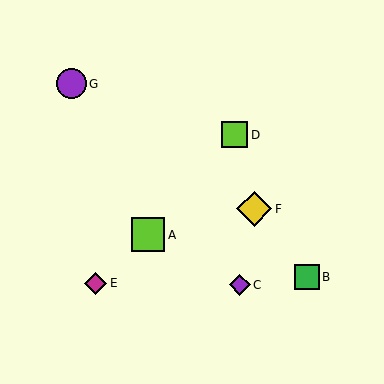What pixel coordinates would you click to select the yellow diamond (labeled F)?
Click at (254, 209) to select the yellow diamond F.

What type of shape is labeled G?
Shape G is a purple circle.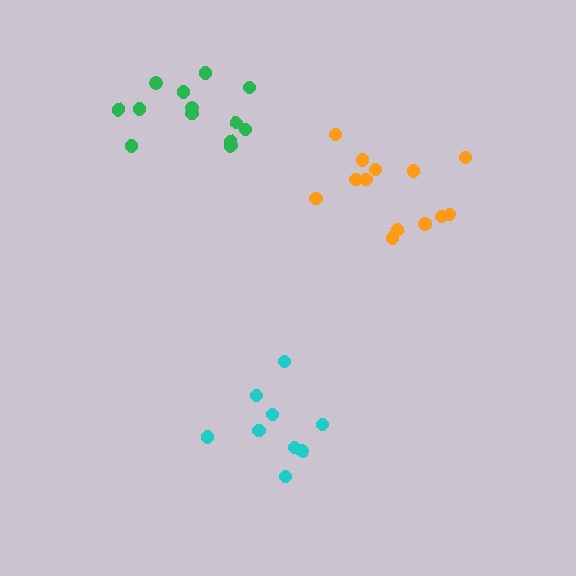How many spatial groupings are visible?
There are 3 spatial groupings.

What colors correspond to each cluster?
The clusters are colored: green, cyan, orange.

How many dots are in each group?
Group 1: 13 dots, Group 2: 9 dots, Group 3: 13 dots (35 total).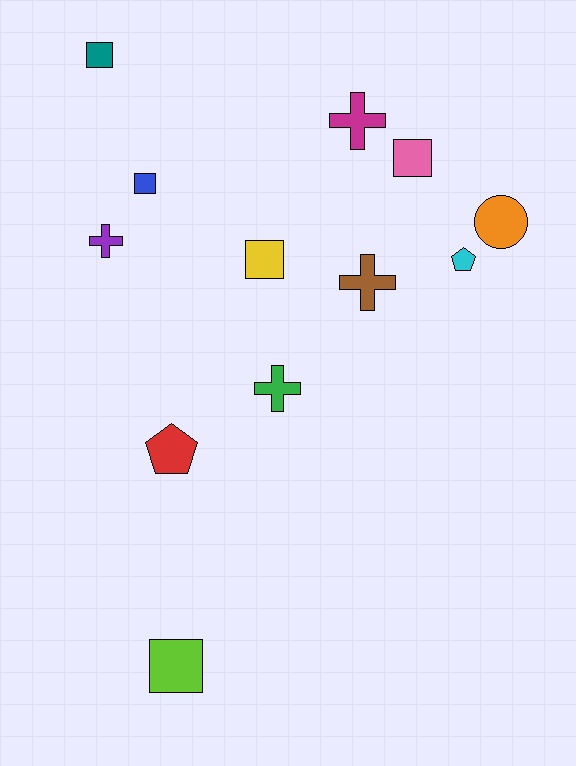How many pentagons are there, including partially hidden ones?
There are 2 pentagons.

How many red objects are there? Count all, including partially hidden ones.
There is 1 red object.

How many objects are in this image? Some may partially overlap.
There are 12 objects.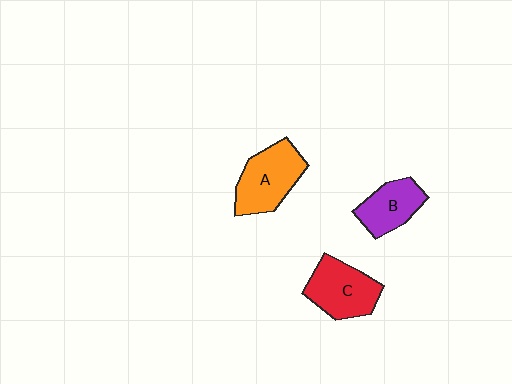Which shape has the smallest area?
Shape B (purple).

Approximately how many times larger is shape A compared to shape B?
Approximately 1.3 times.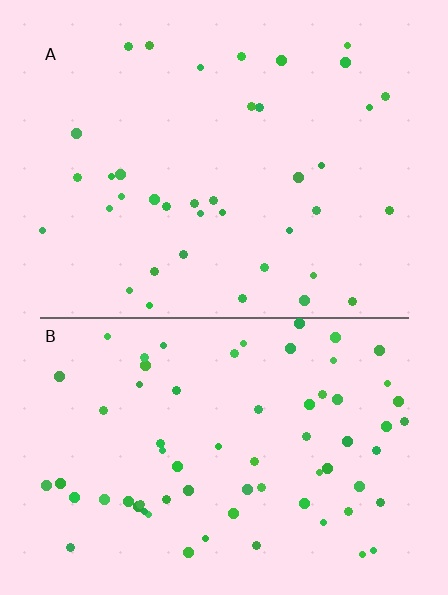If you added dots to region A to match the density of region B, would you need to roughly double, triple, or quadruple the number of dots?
Approximately double.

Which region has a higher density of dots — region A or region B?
B (the bottom).